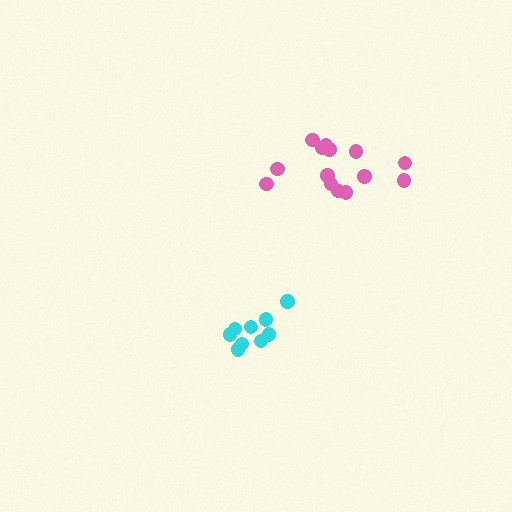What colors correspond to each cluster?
The clusters are colored: cyan, pink.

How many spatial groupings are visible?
There are 2 spatial groupings.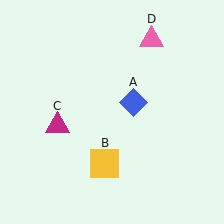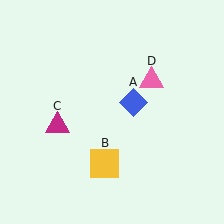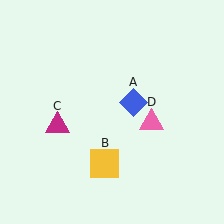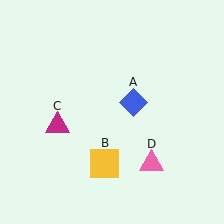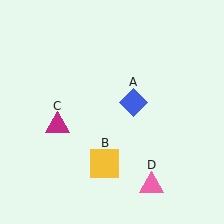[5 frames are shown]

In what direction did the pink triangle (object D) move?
The pink triangle (object D) moved down.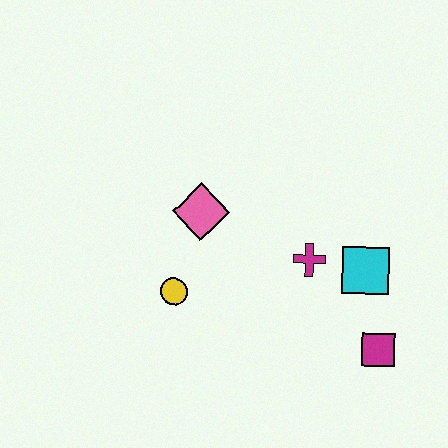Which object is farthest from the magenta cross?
The yellow circle is farthest from the magenta cross.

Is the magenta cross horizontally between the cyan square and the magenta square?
No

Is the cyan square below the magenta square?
No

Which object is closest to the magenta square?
The cyan square is closest to the magenta square.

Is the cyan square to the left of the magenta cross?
No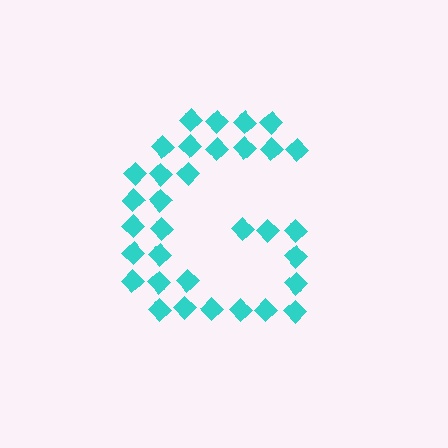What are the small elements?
The small elements are diamonds.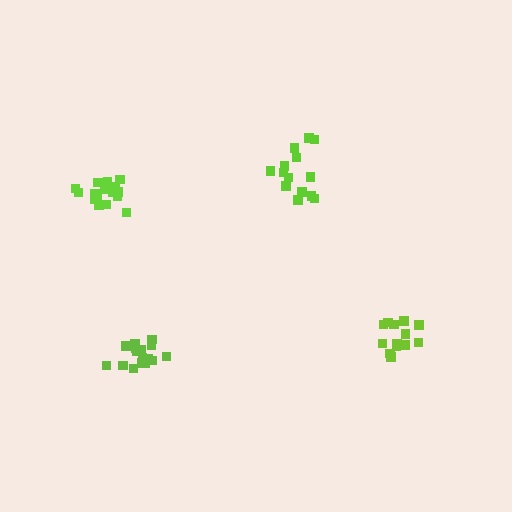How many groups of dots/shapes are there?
There are 4 groups.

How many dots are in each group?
Group 1: 14 dots, Group 2: 16 dots, Group 3: 14 dots, Group 4: 18 dots (62 total).